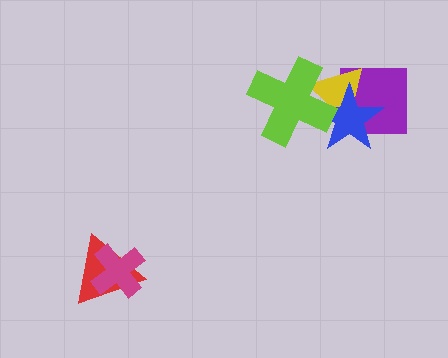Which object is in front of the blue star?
The lime cross is in front of the blue star.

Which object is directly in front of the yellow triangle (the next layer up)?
The blue star is directly in front of the yellow triangle.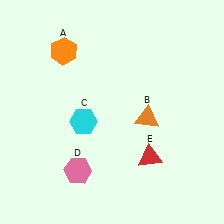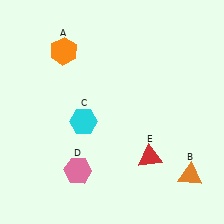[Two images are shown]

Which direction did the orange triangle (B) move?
The orange triangle (B) moved down.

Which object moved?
The orange triangle (B) moved down.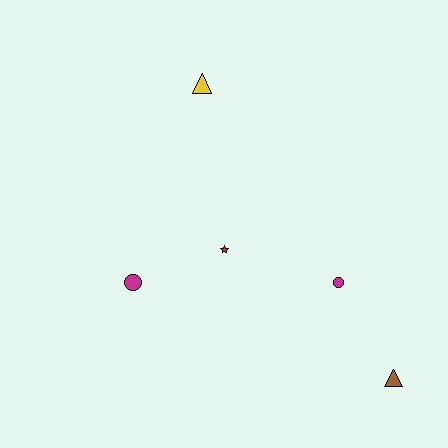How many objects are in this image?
There are 5 objects.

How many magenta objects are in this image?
There are 2 magenta objects.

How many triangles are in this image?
There are 2 triangles.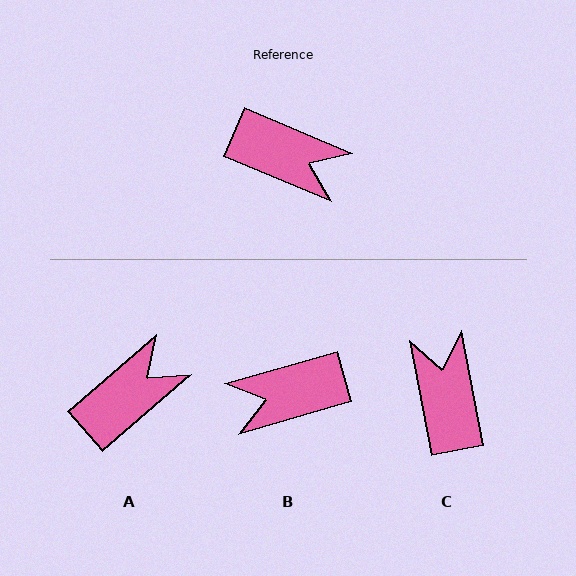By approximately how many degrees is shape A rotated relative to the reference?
Approximately 64 degrees counter-clockwise.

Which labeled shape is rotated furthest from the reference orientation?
B, about 141 degrees away.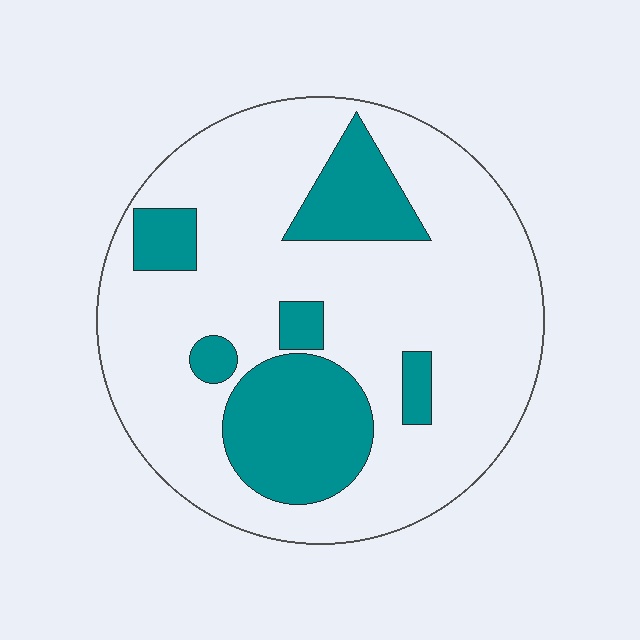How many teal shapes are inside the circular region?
6.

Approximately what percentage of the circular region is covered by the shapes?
Approximately 25%.